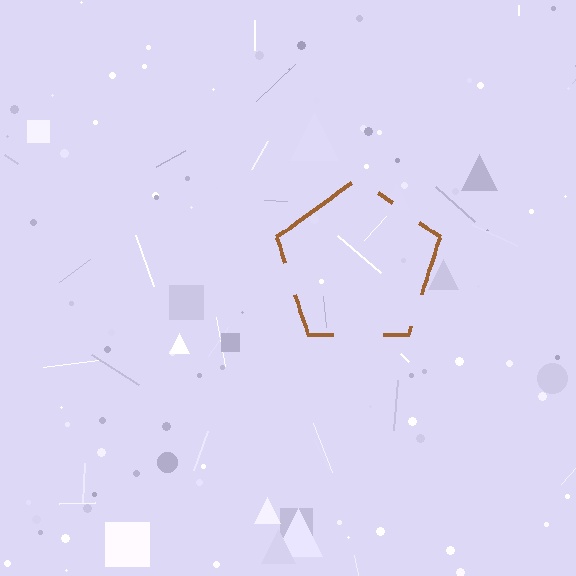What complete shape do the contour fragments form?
The contour fragments form a pentagon.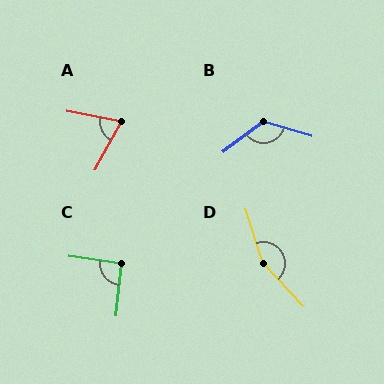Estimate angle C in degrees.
Approximately 92 degrees.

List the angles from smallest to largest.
A (72°), C (92°), B (127°), D (155°).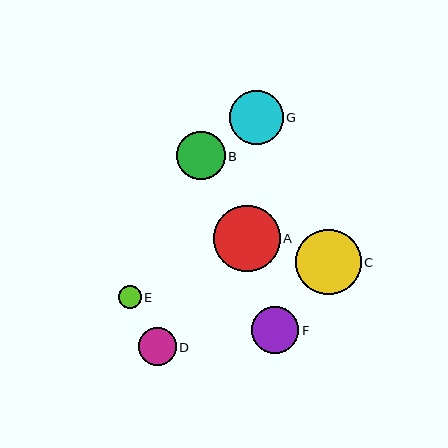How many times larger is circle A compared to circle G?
Circle A is approximately 1.2 times the size of circle G.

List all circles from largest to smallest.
From largest to smallest: A, C, G, B, F, D, E.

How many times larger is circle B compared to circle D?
Circle B is approximately 1.3 times the size of circle D.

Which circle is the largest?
Circle A is the largest with a size of approximately 66 pixels.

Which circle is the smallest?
Circle E is the smallest with a size of approximately 23 pixels.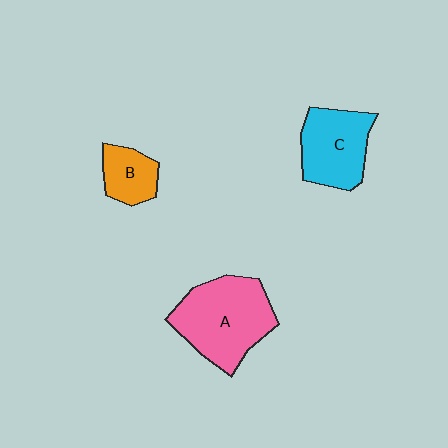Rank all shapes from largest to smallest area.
From largest to smallest: A (pink), C (cyan), B (orange).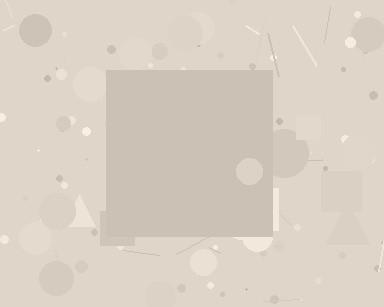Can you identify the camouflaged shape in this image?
The camouflaged shape is a square.